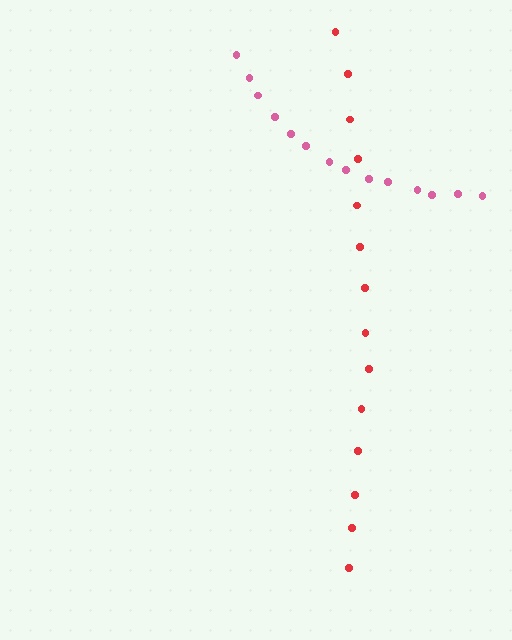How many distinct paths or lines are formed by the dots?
There are 2 distinct paths.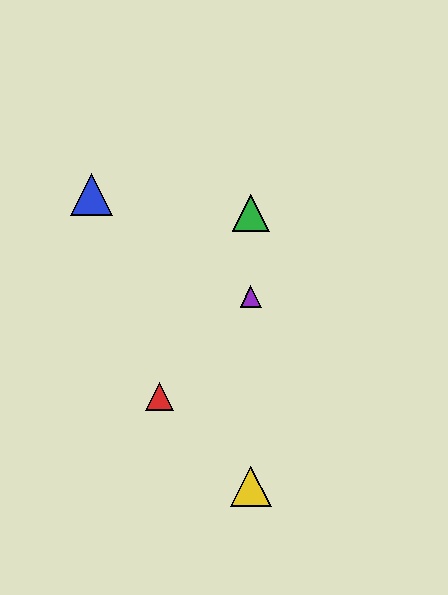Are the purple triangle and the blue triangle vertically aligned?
No, the purple triangle is at x≈251 and the blue triangle is at x≈91.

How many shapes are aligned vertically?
3 shapes (the green triangle, the yellow triangle, the purple triangle) are aligned vertically.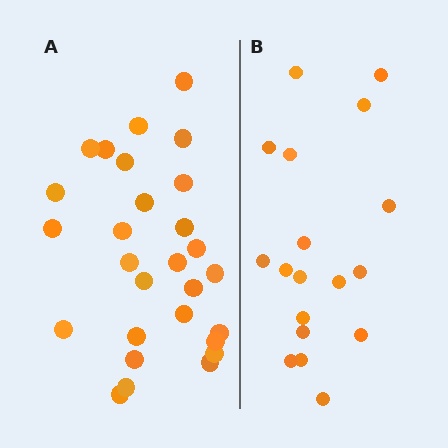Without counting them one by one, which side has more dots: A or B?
Region A (the left region) has more dots.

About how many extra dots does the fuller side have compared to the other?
Region A has roughly 10 or so more dots than region B.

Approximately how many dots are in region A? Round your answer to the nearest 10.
About 30 dots. (The exact count is 28, which rounds to 30.)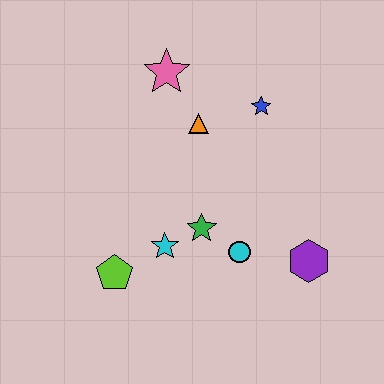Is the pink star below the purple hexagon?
No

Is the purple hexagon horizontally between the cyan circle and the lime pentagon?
No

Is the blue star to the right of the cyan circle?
Yes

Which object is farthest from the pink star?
The purple hexagon is farthest from the pink star.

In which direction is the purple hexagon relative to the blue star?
The purple hexagon is below the blue star.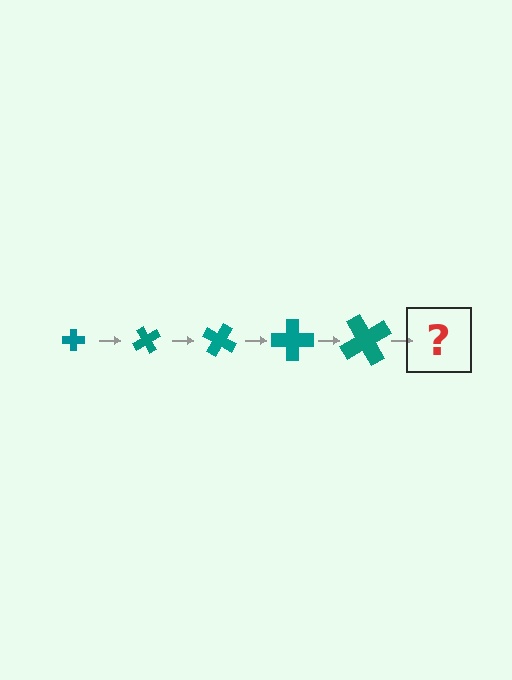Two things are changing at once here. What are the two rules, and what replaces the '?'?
The two rules are that the cross grows larger each step and it rotates 60 degrees each step. The '?' should be a cross, larger than the previous one and rotated 300 degrees from the start.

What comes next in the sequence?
The next element should be a cross, larger than the previous one and rotated 300 degrees from the start.